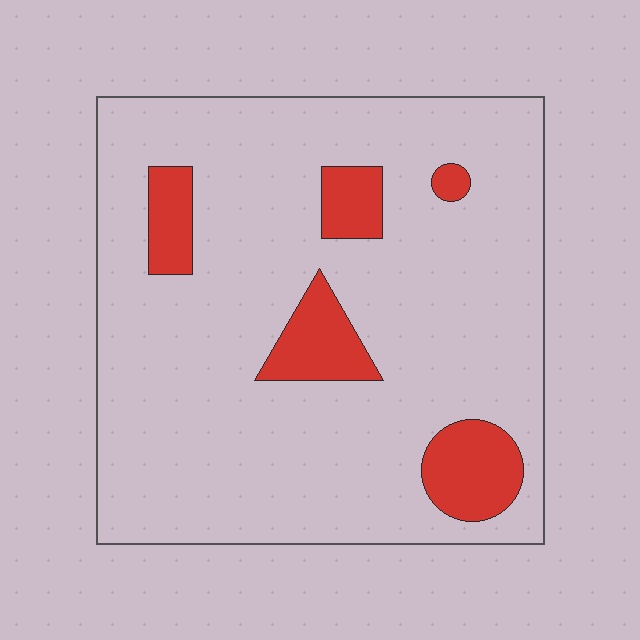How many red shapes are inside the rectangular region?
5.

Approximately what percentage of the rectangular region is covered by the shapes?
Approximately 15%.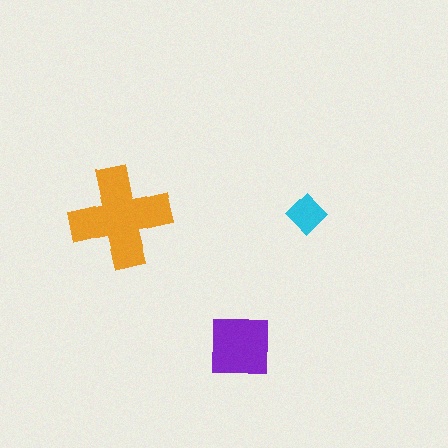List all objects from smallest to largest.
The cyan diamond, the purple square, the orange cross.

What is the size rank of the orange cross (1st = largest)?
1st.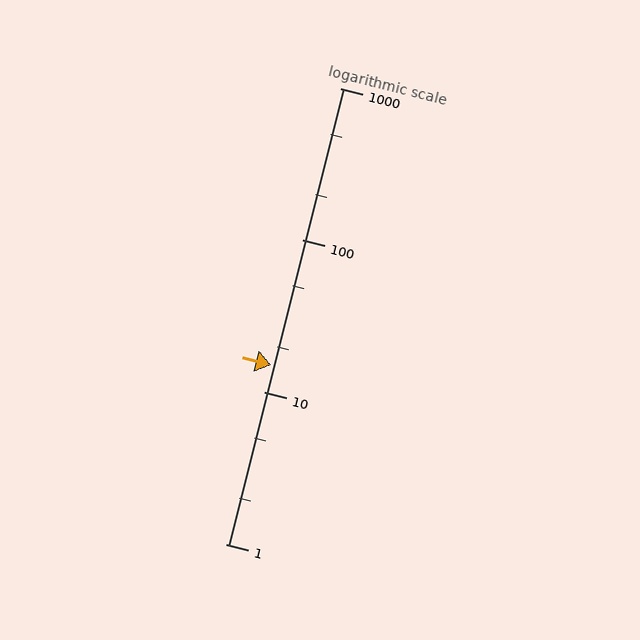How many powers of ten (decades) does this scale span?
The scale spans 3 decades, from 1 to 1000.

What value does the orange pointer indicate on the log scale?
The pointer indicates approximately 15.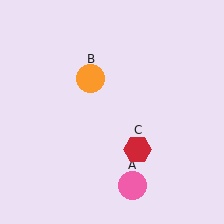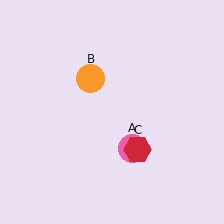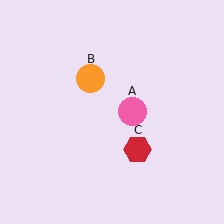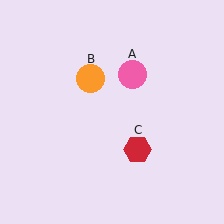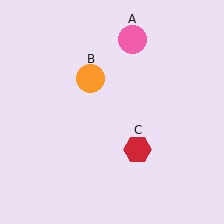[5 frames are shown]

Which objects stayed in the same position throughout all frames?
Orange circle (object B) and red hexagon (object C) remained stationary.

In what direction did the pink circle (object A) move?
The pink circle (object A) moved up.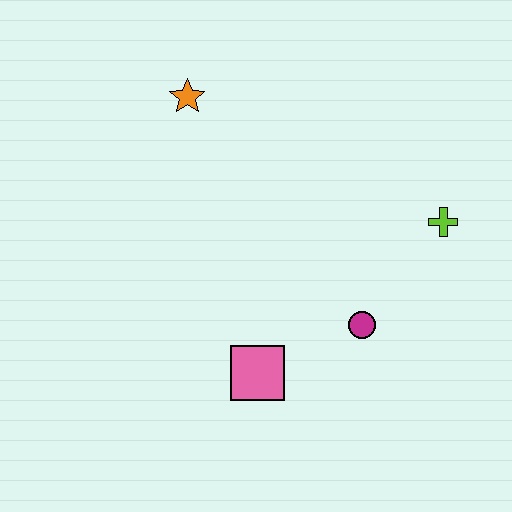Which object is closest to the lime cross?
The magenta circle is closest to the lime cross.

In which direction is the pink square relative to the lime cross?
The pink square is to the left of the lime cross.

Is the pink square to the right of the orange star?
Yes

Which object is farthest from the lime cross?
The orange star is farthest from the lime cross.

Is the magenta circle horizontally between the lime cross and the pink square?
Yes